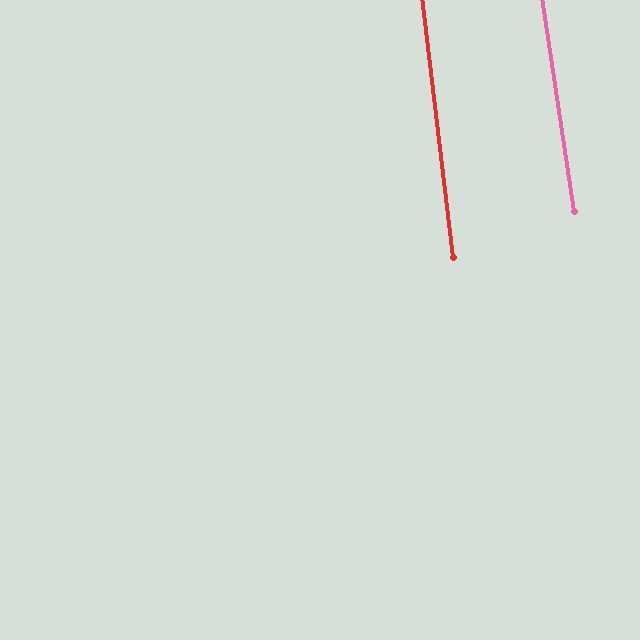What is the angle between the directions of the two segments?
Approximately 2 degrees.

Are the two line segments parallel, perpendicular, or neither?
Parallel — their directions differ by only 1.6°.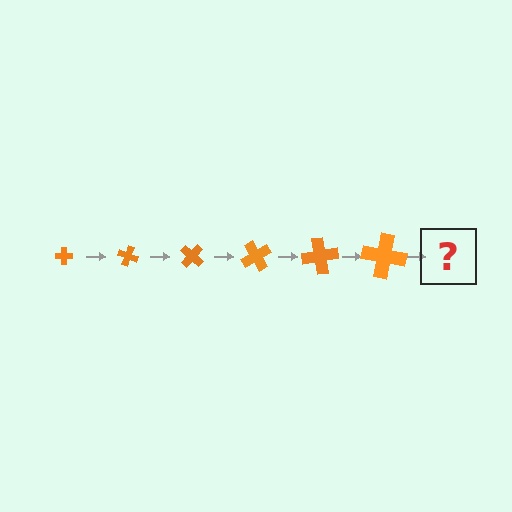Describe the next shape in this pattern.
It should be a cross, larger than the previous one and rotated 120 degrees from the start.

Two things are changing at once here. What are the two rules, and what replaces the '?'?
The two rules are that the cross grows larger each step and it rotates 20 degrees each step. The '?' should be a cross, larger than the previous one and rotated 120 degrees from the start.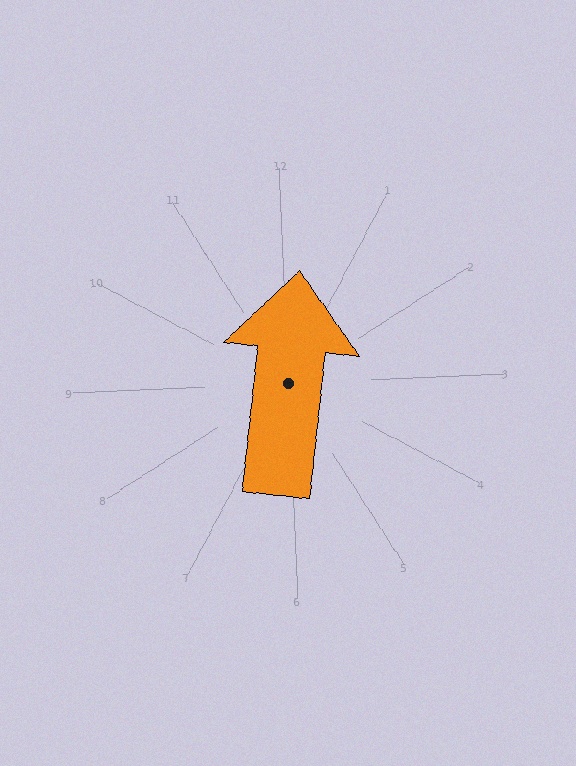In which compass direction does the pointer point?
North.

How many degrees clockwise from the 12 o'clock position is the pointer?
Approximately 9 degrees.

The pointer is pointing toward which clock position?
Roughly 12 o'clock.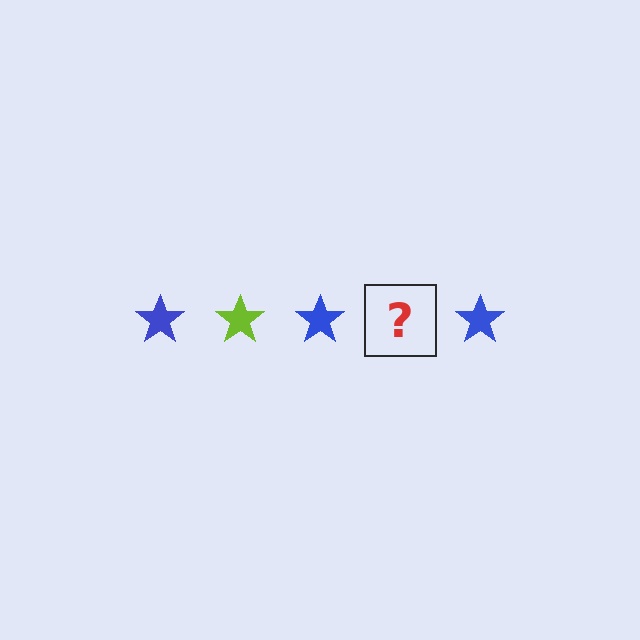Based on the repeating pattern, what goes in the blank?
The blank should be a lime star.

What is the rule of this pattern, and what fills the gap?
The rule is that the pattern cycles through blue, lime stars. The gap should be filled with a lime star.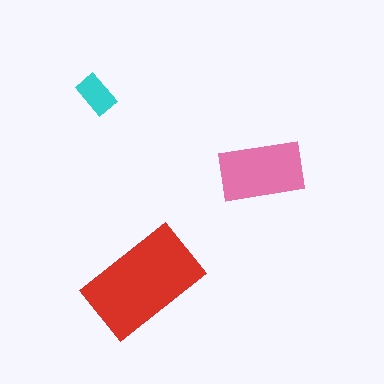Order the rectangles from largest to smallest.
the red one, the pink one, the cyan one.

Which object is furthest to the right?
The pink rectangle is rightmost.